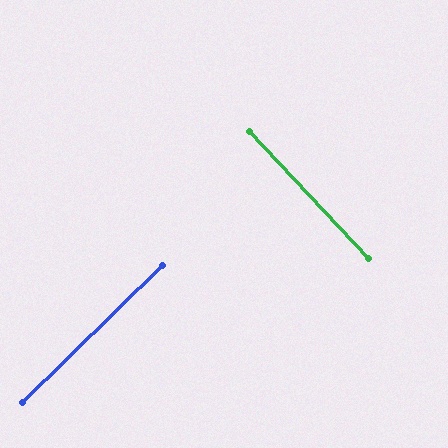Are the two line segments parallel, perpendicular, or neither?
Perpendicular — they meet at approximately 89°.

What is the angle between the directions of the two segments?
Approximately 89 degrees.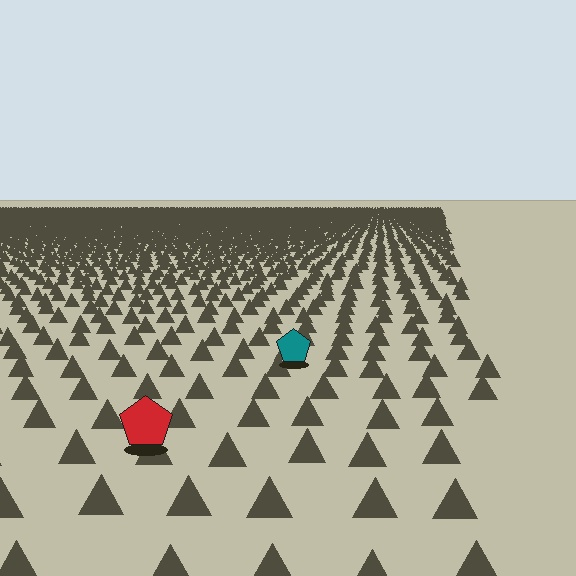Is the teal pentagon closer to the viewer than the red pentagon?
No. The red pentagon is closer — you can tell from the texture gradient: the ground texture is coarser near it.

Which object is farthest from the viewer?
The teal pentagon is farthest from the viewer. It appears smaller and the ground texture around it is denser.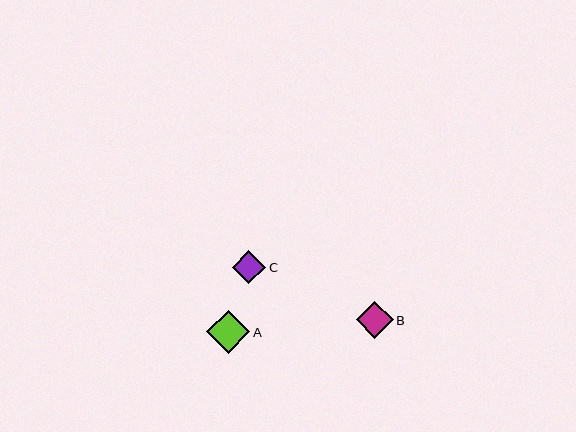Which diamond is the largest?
Diamond A is the largest with a size of approximately 43 pixels.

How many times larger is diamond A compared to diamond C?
Diamond A is approximately 1.3 times the size of diamond C.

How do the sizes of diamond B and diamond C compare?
Diamond B and diamond C are approximately the same size.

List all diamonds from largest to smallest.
From largest to smallest: A, B, C.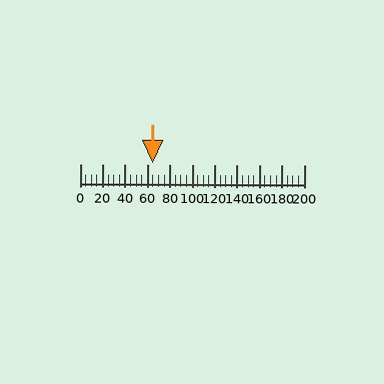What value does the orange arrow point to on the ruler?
The orange arrow points to approximately 65.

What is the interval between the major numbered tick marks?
The major tick marks are spaced 20 units apart.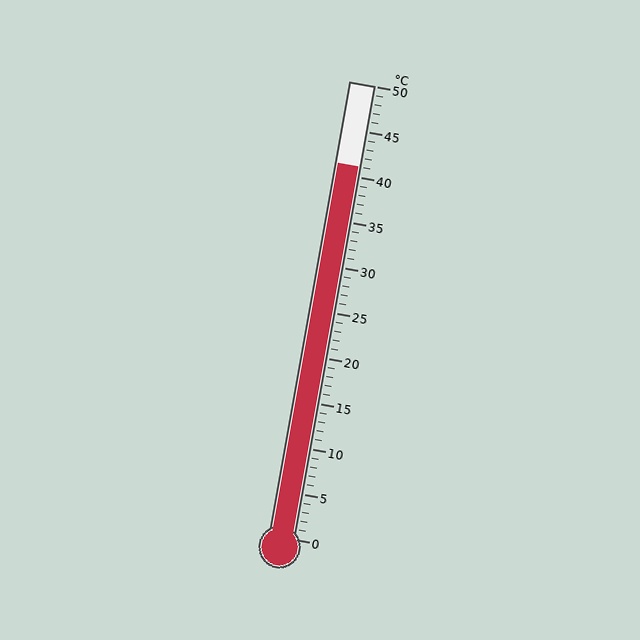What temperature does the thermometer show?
The thermometer shows approximately 41°C.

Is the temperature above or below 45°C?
The temperature is below 45°C.